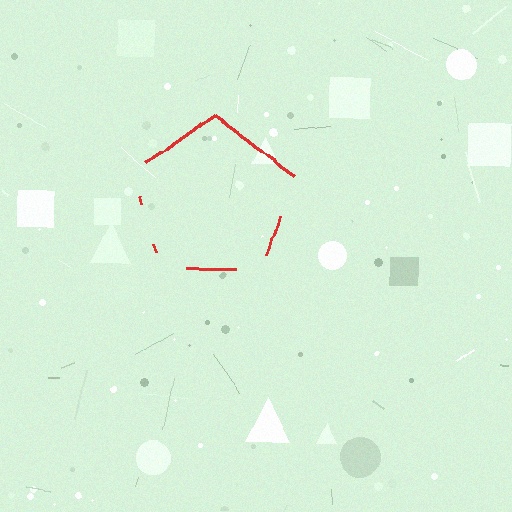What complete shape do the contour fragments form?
The contour fragments form a pentagon.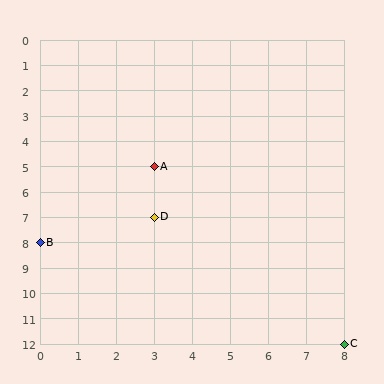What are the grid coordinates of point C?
Point C is at grid coordinates (8, 12).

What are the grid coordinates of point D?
Point D is at grid coordinates (3, 7).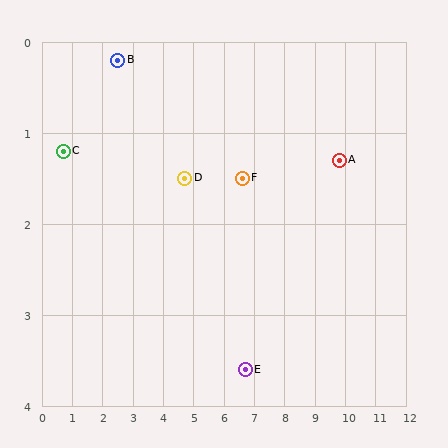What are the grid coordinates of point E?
Point E is at approximately (6.7, 3.6).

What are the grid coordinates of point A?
Point A is at approximately (9.8, 1.3).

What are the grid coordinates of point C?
Point C is at approximately (0.7, 1.2).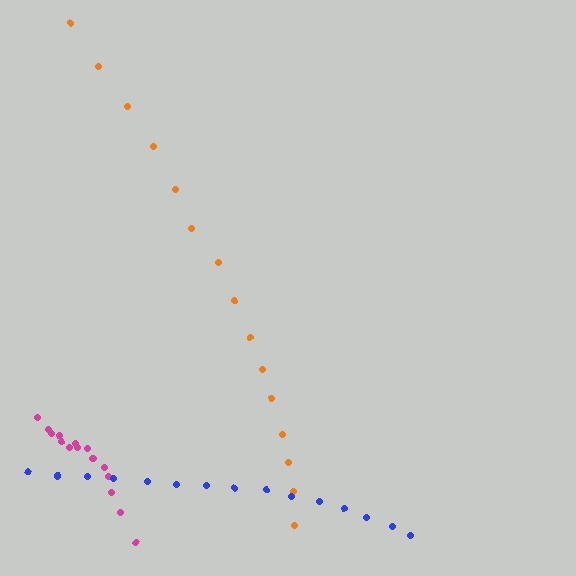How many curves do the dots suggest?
There are 3 distinct paths.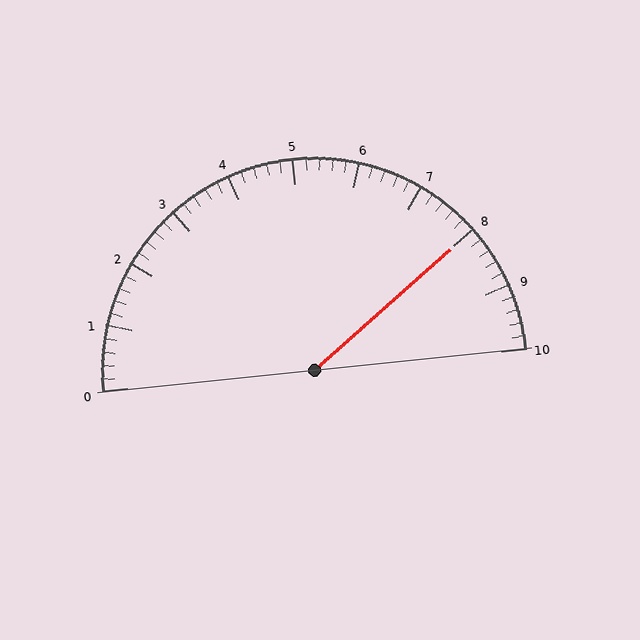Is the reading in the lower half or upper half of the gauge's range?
The reading is in the upper half of the range (0 to 10).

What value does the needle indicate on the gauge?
The needle indicates approximately 8.0.